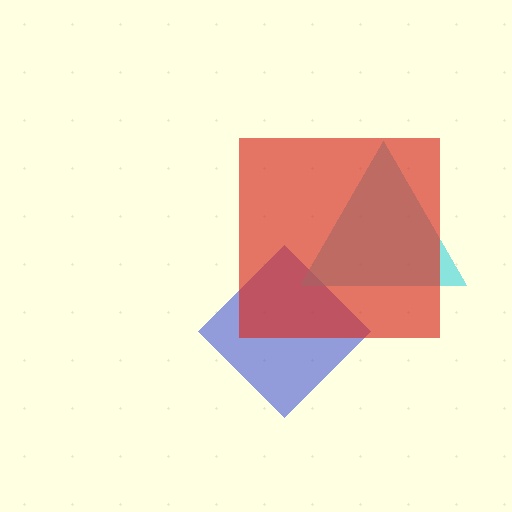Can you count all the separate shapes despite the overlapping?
Yes, there are 3 separate shapes.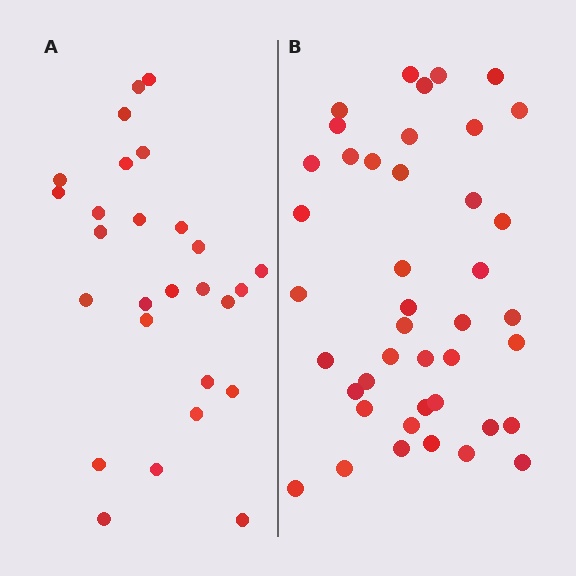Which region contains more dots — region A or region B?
Region B (the right region) has more dots.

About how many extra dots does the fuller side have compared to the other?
Region B has approximately 15 more dots than region A.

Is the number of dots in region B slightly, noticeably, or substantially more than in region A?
Region B has substantially more. The ratio is roughly 1.6 to 1.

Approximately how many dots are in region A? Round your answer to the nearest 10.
About 30 dots. (The exact count is 27, which rounds to 30.)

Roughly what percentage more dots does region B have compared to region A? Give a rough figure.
About 55% more.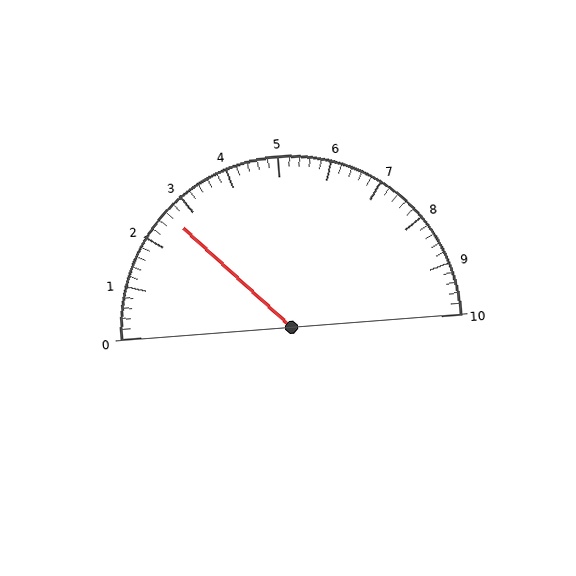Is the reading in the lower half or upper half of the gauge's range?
The reading is in the lower half of the range (0 to 10).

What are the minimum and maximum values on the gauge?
The gauge ranges from 0 to 10.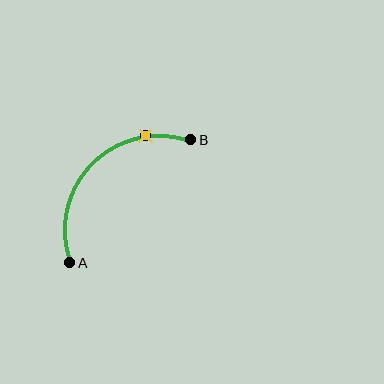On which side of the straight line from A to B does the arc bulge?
The arc bulges above and to the left of the straight line connecting A and B.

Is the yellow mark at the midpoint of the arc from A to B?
No. The yellow mark lies on the arc but is closer to endpoint B. The arc midpoint would be at the point on the curve equidistant along the arc from both A and B.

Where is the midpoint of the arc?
The arc midpoint is the point on the curve farthest from the straight line joining A and B. It sits above and to the left of that line.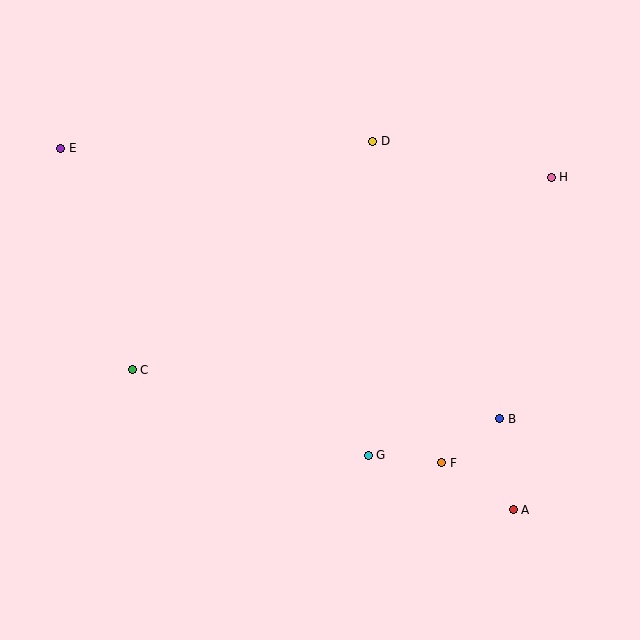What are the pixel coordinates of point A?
Point A is at (513, 510).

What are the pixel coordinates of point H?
Point H is at (551, 177).